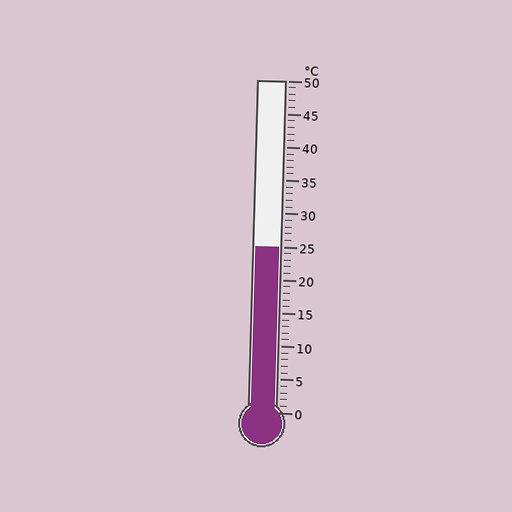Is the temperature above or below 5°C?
The temperature is above 5°C.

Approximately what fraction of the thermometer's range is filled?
The thermometer is filled to approximately 50% of its range.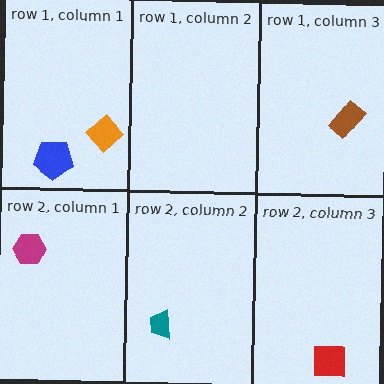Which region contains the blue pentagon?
The row 1, column 1 region.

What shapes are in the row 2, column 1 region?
The magenta hexagon.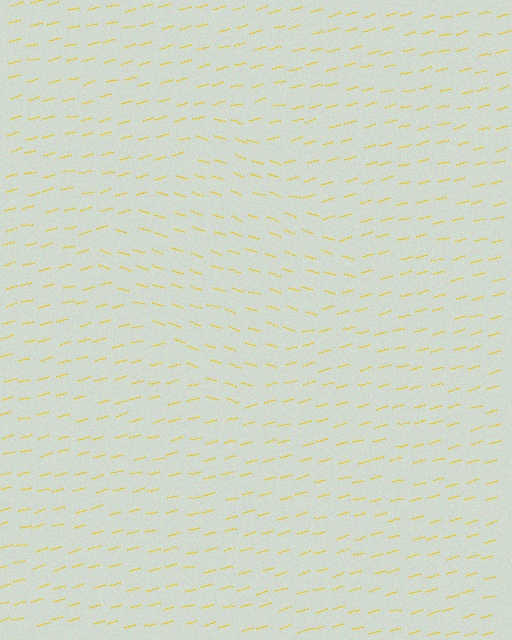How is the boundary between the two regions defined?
The boundary is defined purely by a change in line orientation (approximately 33 degrees difference). All lines are the same color and thickness.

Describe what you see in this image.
The image is filled with small yellow line segments. A diamond region in the image has lines oriented differently from the surrounding lines, creating a visible texture boundary.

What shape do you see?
I see a diamond.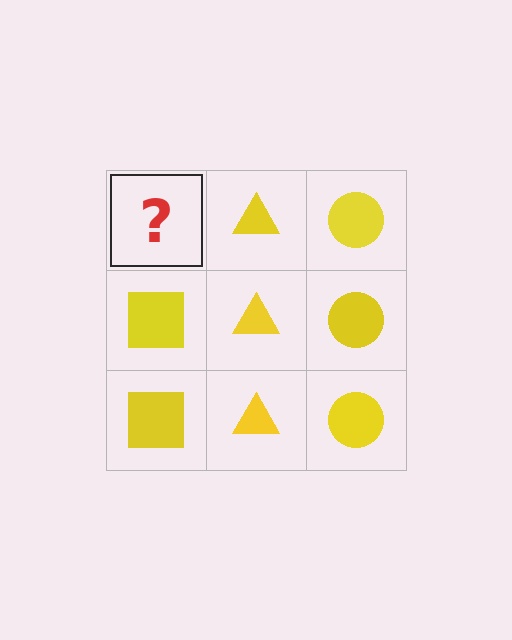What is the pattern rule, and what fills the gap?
The rule is that each column has a consistent shape. The gap should be filled with a yellow square.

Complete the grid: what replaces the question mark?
The question mark should be replaced with a yellow square.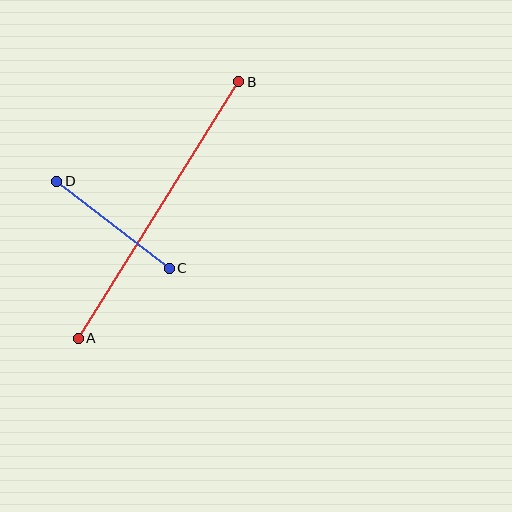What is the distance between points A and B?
The distance is approximately 303 pixels.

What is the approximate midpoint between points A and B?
The midpoint is at approximately (158, 210) pixels.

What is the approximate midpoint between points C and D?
The midpoint is at approximately (113, 225) pixels.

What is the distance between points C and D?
The distance is approximately 143 pixels.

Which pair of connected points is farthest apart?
Points A and B are farthest apart.